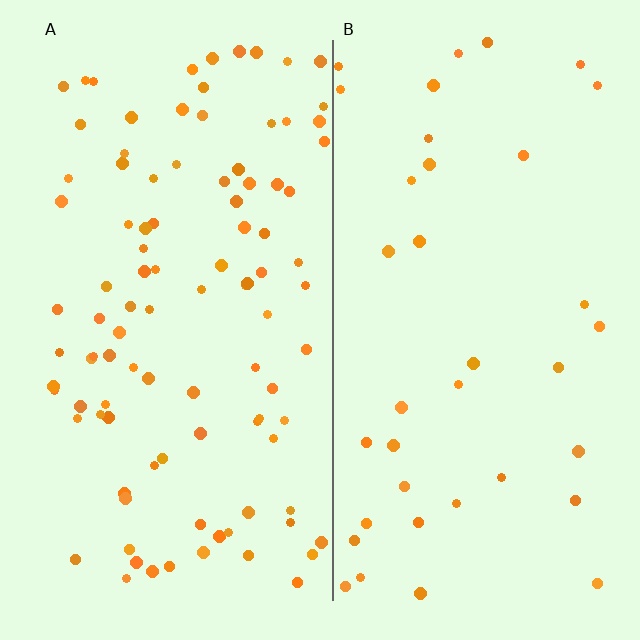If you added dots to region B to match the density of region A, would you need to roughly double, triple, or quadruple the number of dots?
Approximately triple.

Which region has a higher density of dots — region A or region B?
A (the left).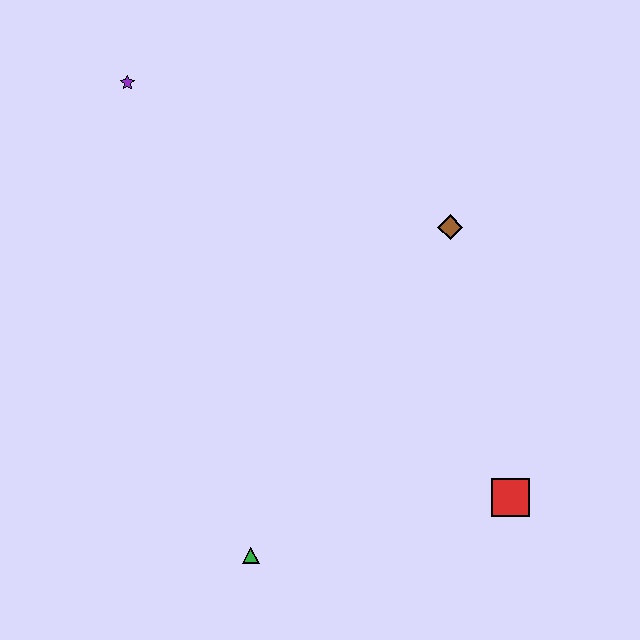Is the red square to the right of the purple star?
Yes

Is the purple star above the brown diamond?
Yes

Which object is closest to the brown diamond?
The red square is closest to the brown diamond.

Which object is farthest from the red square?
The purple star is farthest from the red square.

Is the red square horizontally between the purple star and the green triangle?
No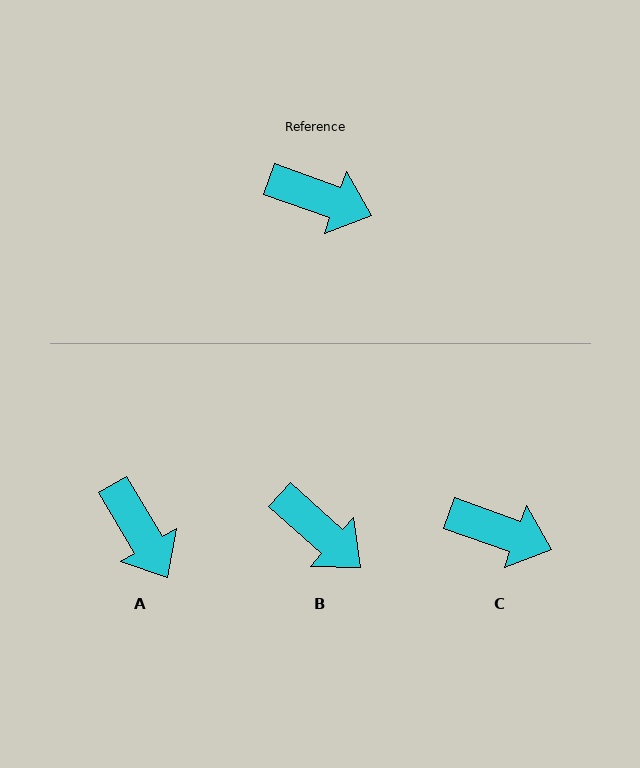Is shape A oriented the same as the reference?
No, it is off by about 40 degrees.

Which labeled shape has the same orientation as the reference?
C.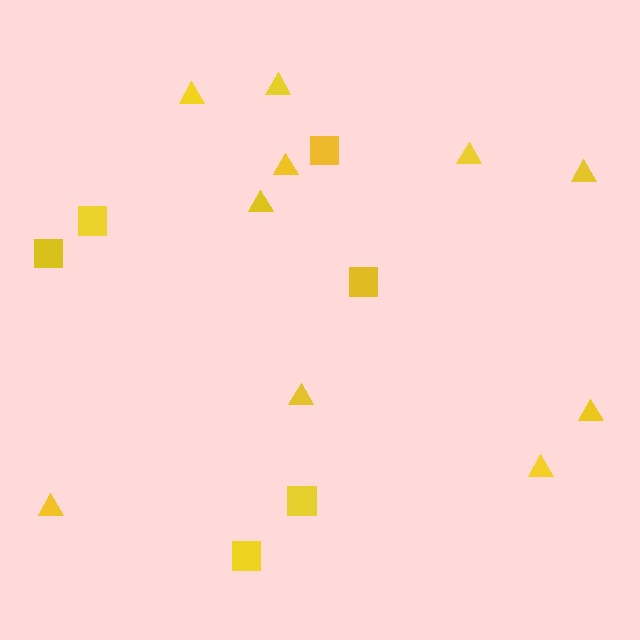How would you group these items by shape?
There are 2 groups: one group of triangles (10) and one group of squares (6).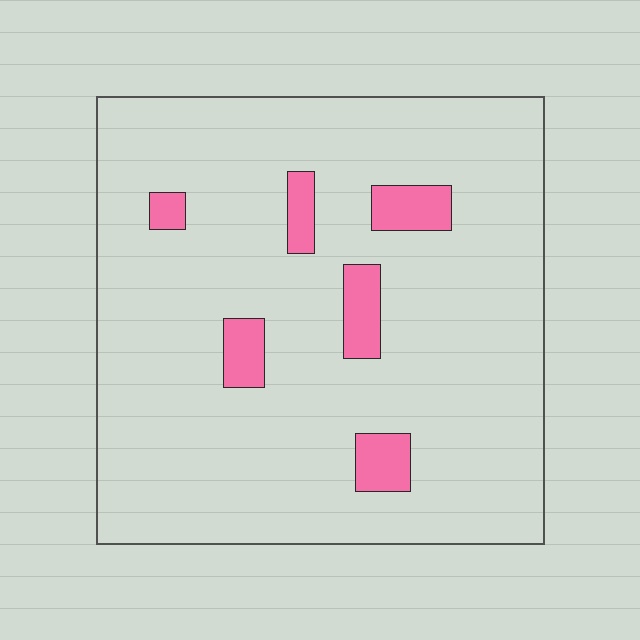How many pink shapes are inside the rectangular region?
6.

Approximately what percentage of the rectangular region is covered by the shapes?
Approximately 10%.